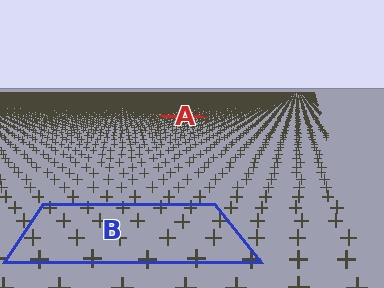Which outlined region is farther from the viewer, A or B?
Region A is farther from the viewer — the texture elements inside it appear smaller and more densely packed.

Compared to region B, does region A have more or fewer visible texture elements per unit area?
Region A has more texture elements per unit area — they are packed more densely because it is farther away.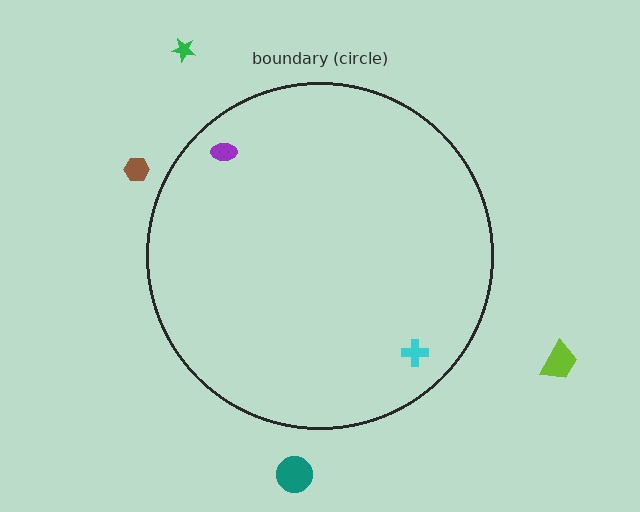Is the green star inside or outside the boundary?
Outside.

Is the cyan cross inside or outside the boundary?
Inside.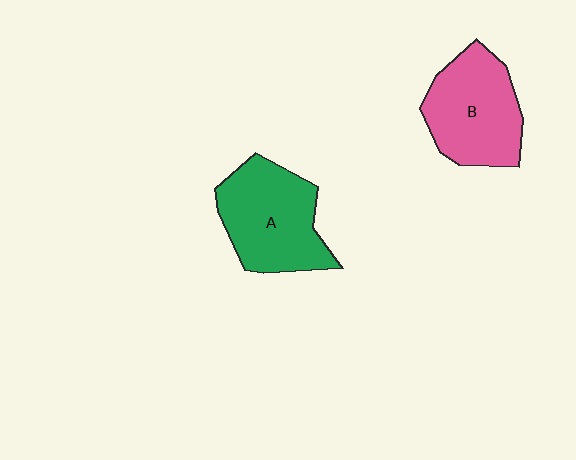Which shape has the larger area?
Shape A (green).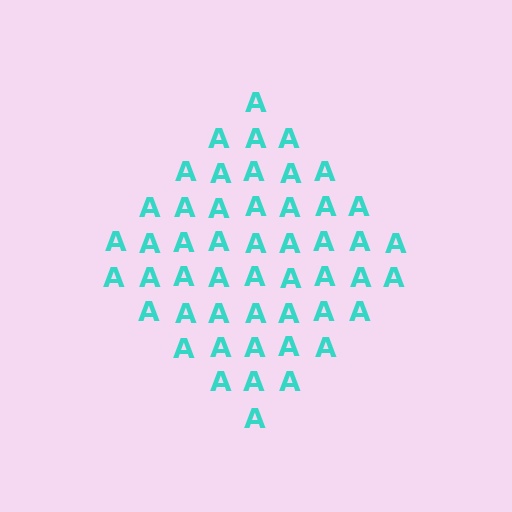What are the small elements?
The small elements are letter A's.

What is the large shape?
The large shape is a diamond.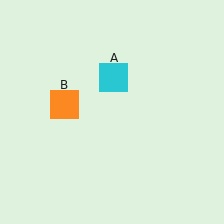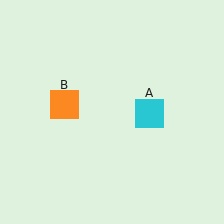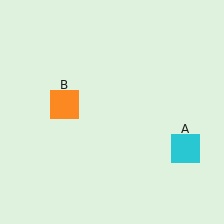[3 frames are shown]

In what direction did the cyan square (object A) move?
The cyan square (object A) moved down and to the right.